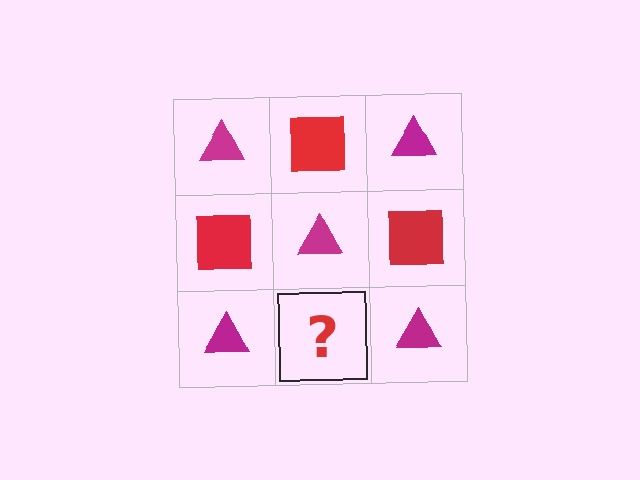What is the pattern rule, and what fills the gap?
The rule is that it alternates magenta triangle and red square in a checkerboard pattern. The gap should be filled with a red square.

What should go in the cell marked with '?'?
The missing cell should contain a red square.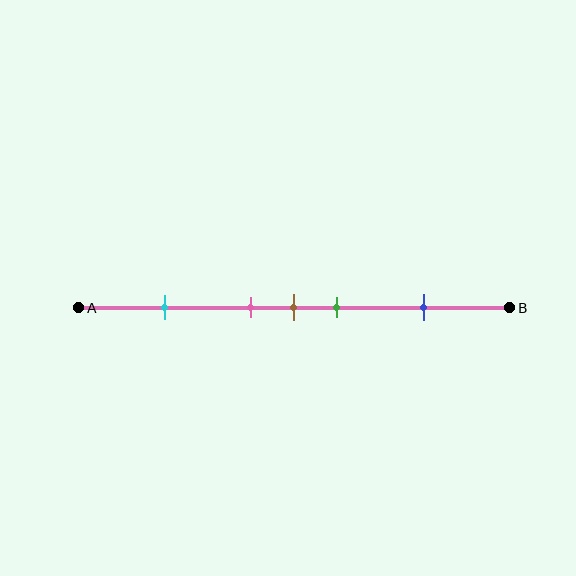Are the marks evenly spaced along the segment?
No, the marks are not evenly spaced.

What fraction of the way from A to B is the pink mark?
The pink mark is approximately 40% (0.4) of the way from A to B.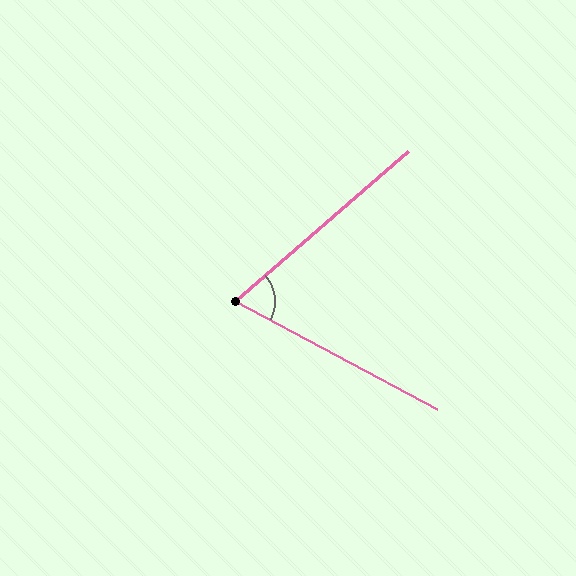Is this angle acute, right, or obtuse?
It is acute.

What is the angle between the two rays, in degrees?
Approximately 69 degrees.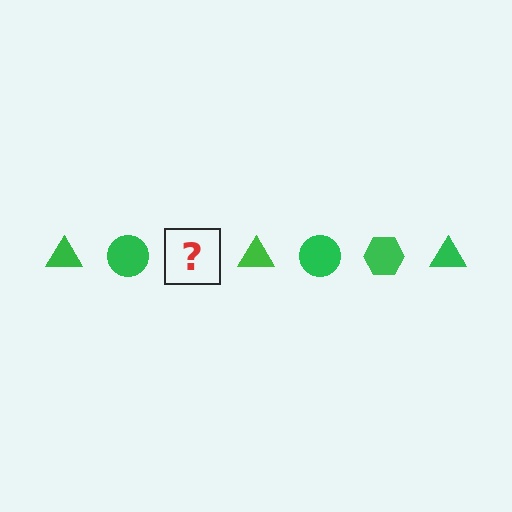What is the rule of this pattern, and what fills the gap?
The rule is that the pattern cycles through triangle, circle, hexagon shapes in green. The gap should be filled with a green hexagon.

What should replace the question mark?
The question mark should be replaced with a green hexagon.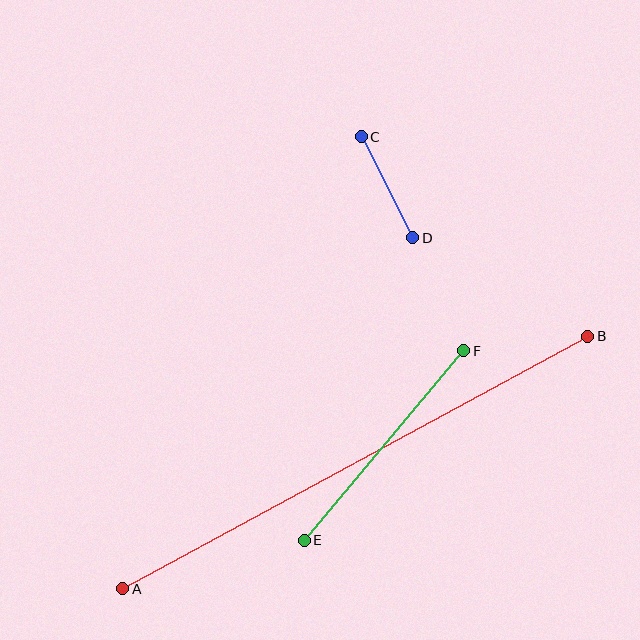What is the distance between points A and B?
The distance is approximately 529 pixels.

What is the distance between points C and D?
The distance is approximately 113 pixels.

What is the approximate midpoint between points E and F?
The midpoint is at approximately (384, 446) pixels.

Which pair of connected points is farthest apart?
Points A and B are farthest apart.